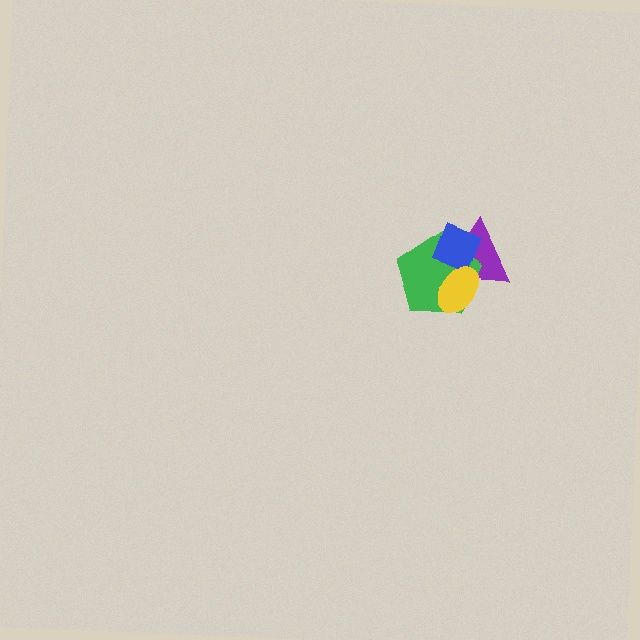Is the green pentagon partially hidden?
Yes, it is partially covered by another shape.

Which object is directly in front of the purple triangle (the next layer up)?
The green pentagon is directly in front of the purple triangle.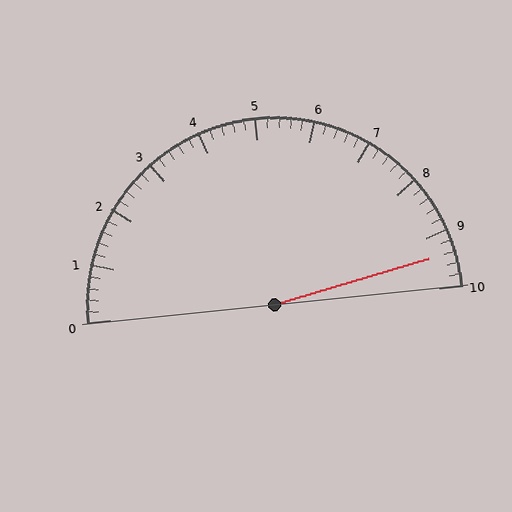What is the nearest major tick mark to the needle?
The nearest major tick mark is 9.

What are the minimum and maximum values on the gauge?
The gauge ranges from 0 to 10.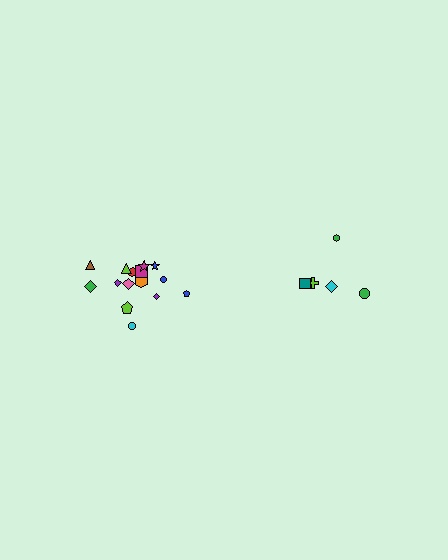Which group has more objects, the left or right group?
The left group.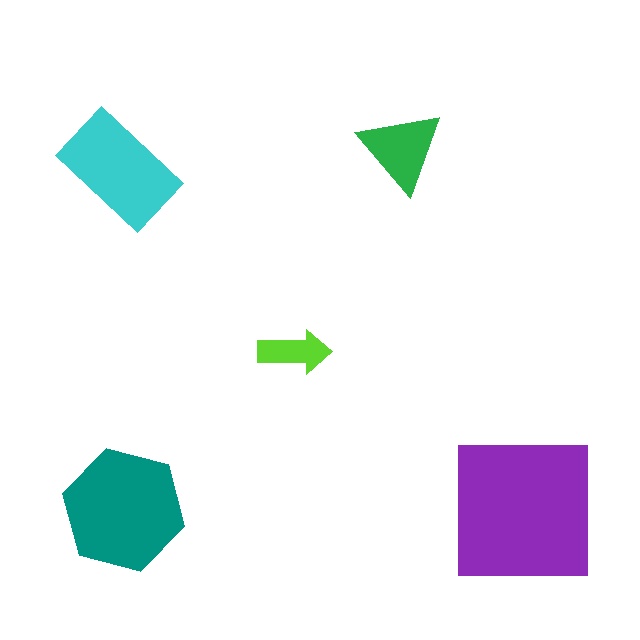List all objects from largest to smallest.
The purple square, the teal hexagon, the cyan rectangle, the green triangle, the lime arrow.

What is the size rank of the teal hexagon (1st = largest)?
2nd.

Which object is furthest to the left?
The cyan rectangle is leftmost.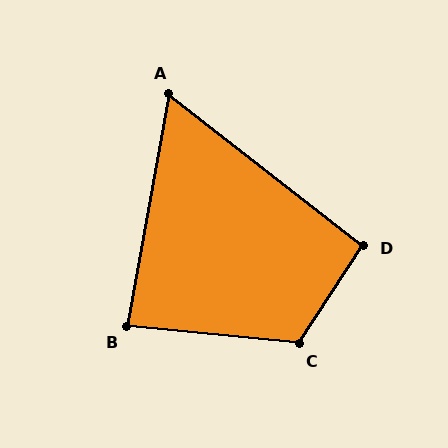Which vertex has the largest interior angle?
C, at approximately 118 degrees.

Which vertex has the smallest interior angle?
A, at approximately 62 degrees.